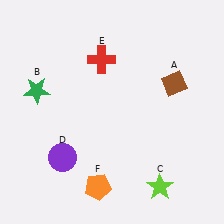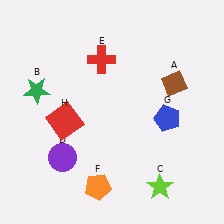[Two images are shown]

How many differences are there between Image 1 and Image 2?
There are 2 differences between the two images.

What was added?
A blue pentagon (G), a red square (H) were added in Image 2.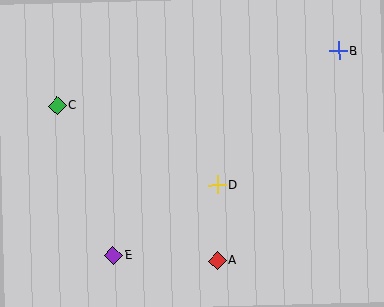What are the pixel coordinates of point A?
Point A is at (217, 261).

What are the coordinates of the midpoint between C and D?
The midpoint between C and D is at (137, 145).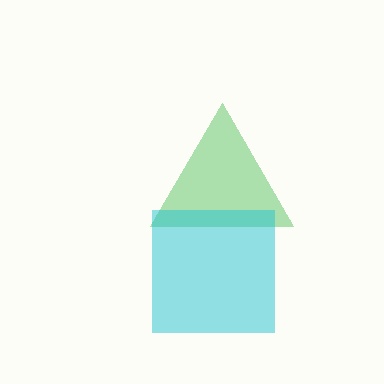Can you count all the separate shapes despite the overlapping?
Yes, there are 2 separate shapes.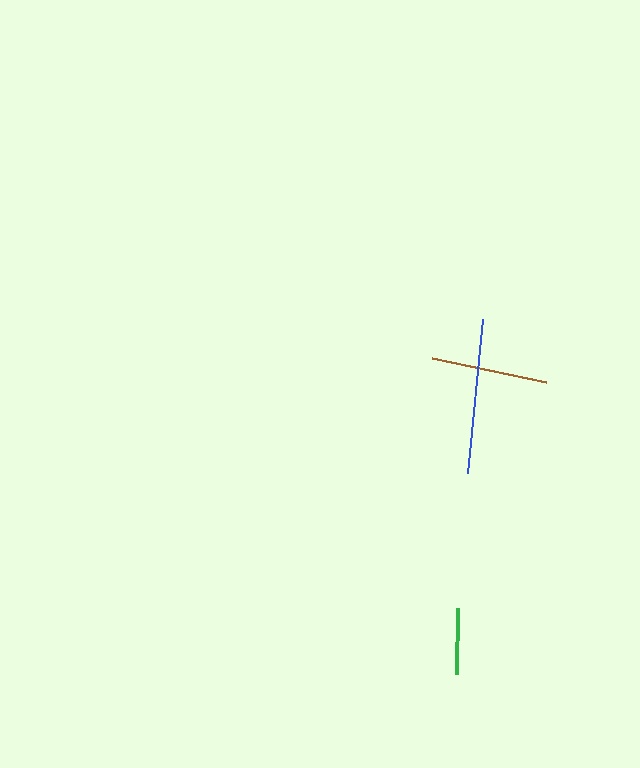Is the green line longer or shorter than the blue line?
The blue line is longer than the green line.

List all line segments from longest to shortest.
From longest to shortest: blue, brown, green.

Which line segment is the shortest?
The green line is the shortest at approximately 66 pixels.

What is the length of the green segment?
The green segment is approximately 66 pixels long.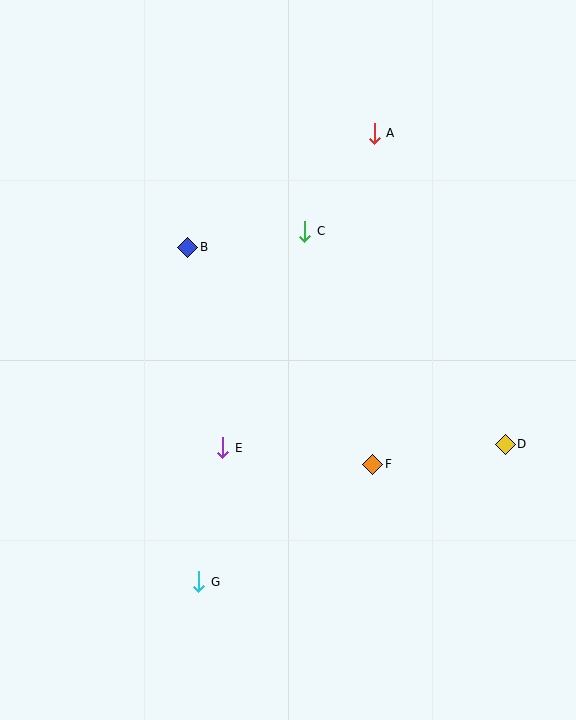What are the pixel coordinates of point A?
Point A is at (374, 133).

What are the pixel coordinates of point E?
Point E is at (223, 448).